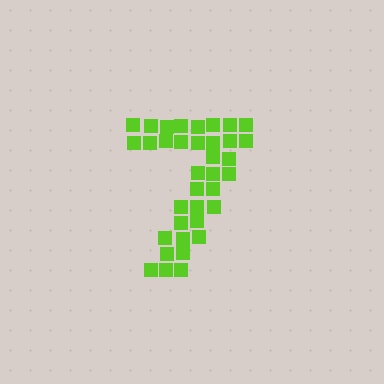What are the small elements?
The small elements are squares.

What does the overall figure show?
The overall figure shows the digit 7.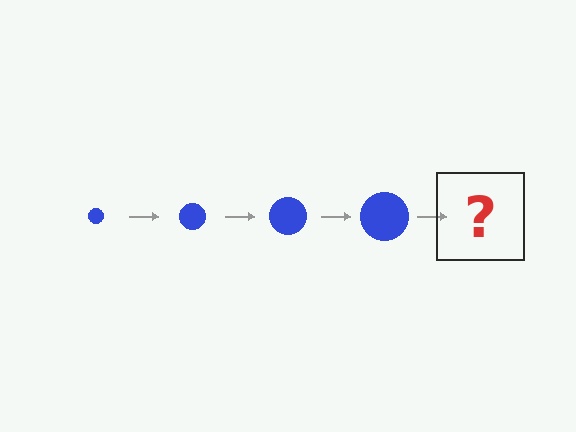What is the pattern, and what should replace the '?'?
The pattern is that the circle gets progressively larger each step. The '?' should be a blue circle, larger than the previous one.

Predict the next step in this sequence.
The next step is a blue circle, larger than the previous one.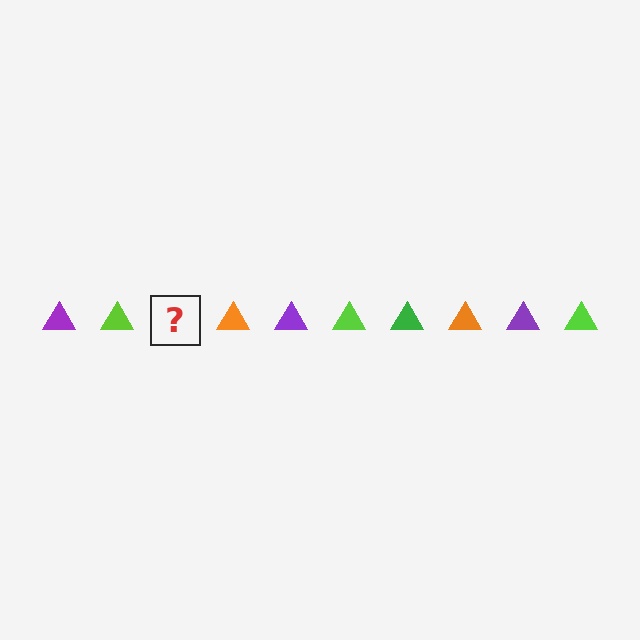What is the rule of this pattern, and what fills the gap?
The rule is that the pattern cycles through purple, lime, green, orange triangles. The gap should be filled with a green triangle.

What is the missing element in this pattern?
The missing element is a green triangle.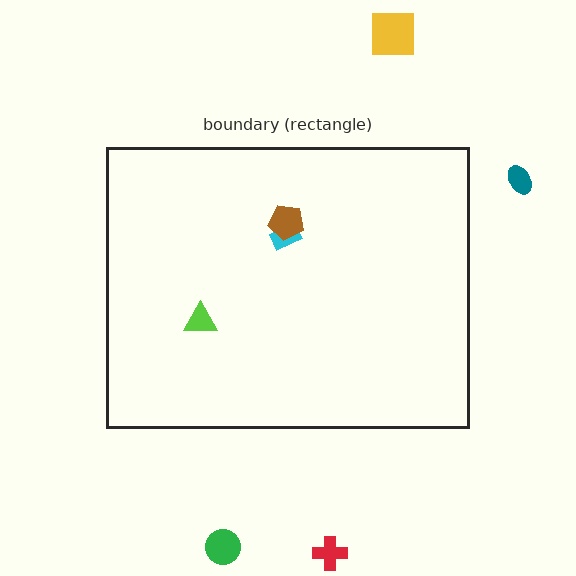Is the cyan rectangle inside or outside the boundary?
Inside.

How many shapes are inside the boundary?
3 inside, 4 outside.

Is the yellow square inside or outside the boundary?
Outside.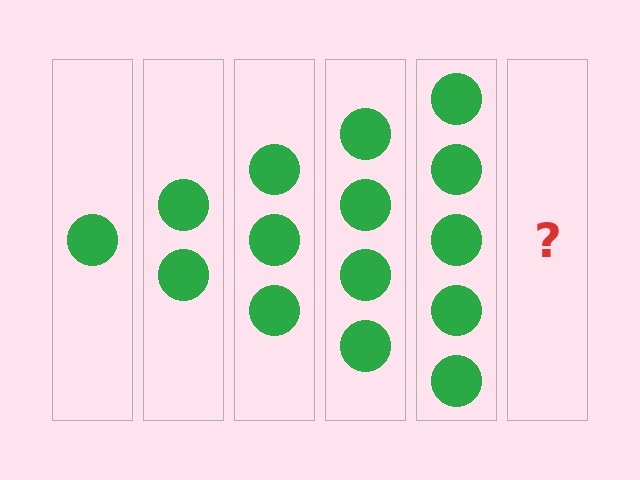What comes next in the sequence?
The next element should be 6 circles.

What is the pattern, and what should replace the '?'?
The pattern is that each step adds one more circle. The '?' should be 6 circles.